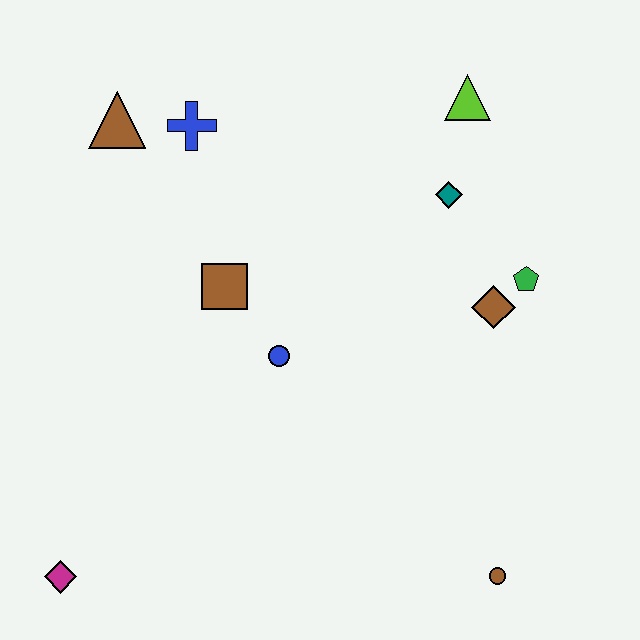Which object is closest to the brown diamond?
The green pentagon is closest to the brown diamond.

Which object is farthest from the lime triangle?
The magenta diamond is farthest from the lime triangle.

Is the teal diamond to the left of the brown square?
No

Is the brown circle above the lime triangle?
No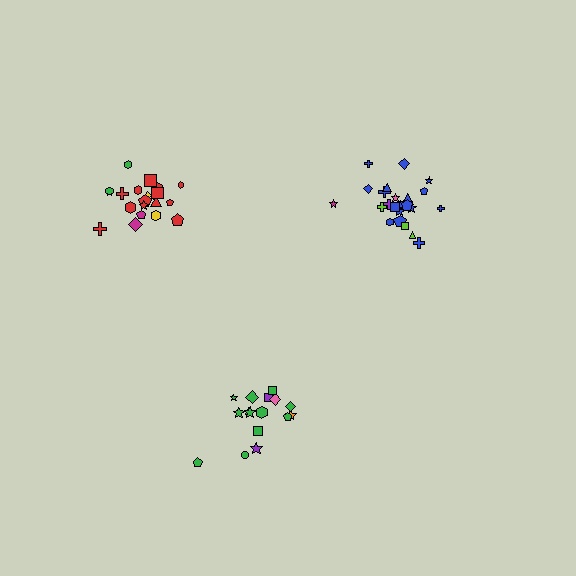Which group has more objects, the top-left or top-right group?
The top-right group.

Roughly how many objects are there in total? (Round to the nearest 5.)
Roughly 65 objects in total.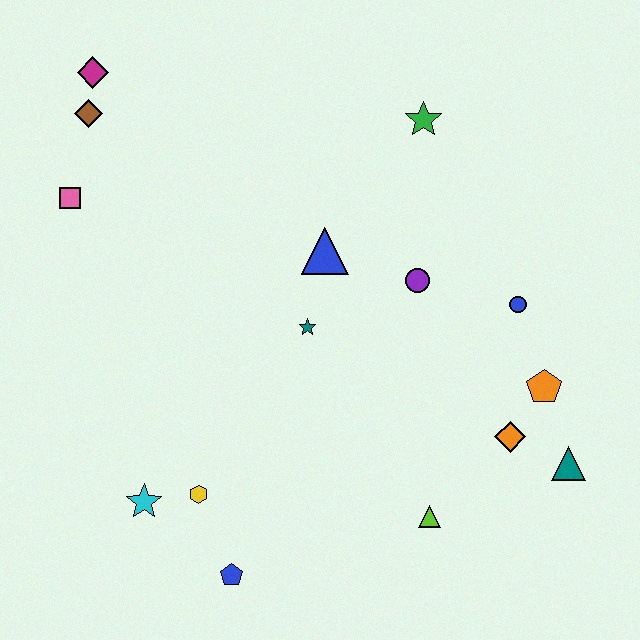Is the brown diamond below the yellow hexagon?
No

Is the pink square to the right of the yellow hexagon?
No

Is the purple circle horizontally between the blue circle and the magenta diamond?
Yes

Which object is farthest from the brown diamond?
The teal triangle is farthest from the brown diamond.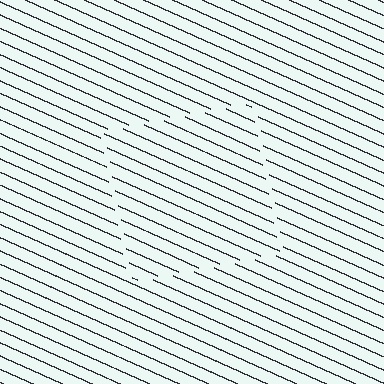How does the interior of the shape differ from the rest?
The interior of the shape contains the same grating, shifted by half a period — the contour is defined by the phase discontinuity where line-ends from the inner and outer gratings abut.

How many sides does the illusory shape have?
4 sides — the line-ends trace a square.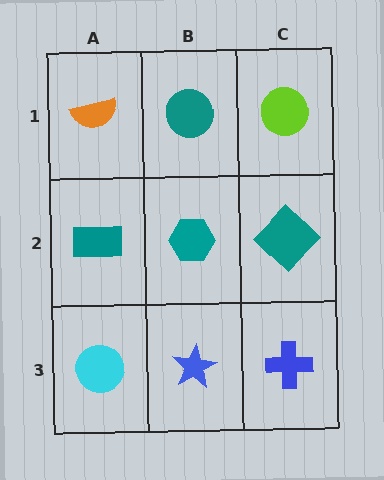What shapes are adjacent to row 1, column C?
A teal diamond (row 2, column C), a teal circle (row 1, column B).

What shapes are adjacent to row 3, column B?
A teal hexagon (row 2, column B), a cyan circle (row 3, column A), a blue cross (row 3, column C).